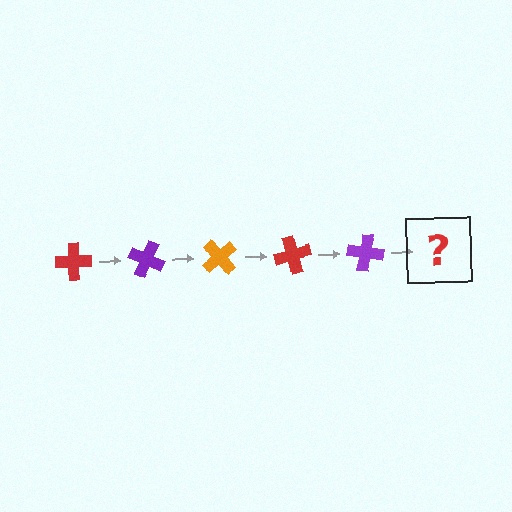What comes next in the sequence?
The next element should be an orange cross, rotated 125 degrees from the start.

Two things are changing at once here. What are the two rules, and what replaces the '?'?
The two rules are that it rotates 25 degrees each step and the color cycles through red, purple, and orange. The '?' should be an orange cross, rotated 125 degrees from the start.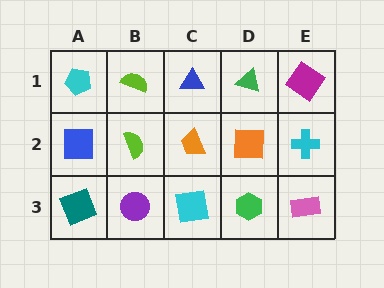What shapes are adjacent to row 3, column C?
An orange trapezoid (row 2, column C), a purple circle (row 3, column B), a green hexagon (row 3, column D).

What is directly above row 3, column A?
A blue square.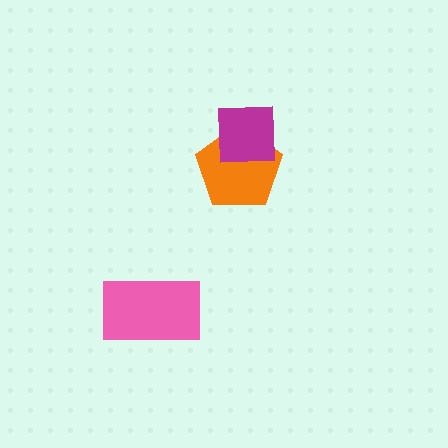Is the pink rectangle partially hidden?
No, no other shape covers it.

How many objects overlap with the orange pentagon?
1 object overlaps with the orange pentagon.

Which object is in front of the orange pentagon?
The magenta square is in front of the orange pentagon.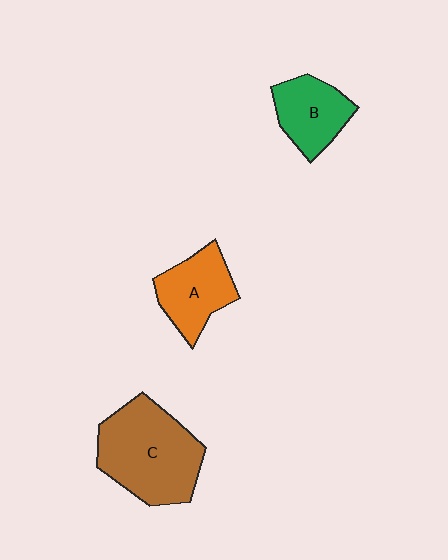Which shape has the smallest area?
Shape B (green).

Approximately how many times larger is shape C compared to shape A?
Approximately 1.7 times.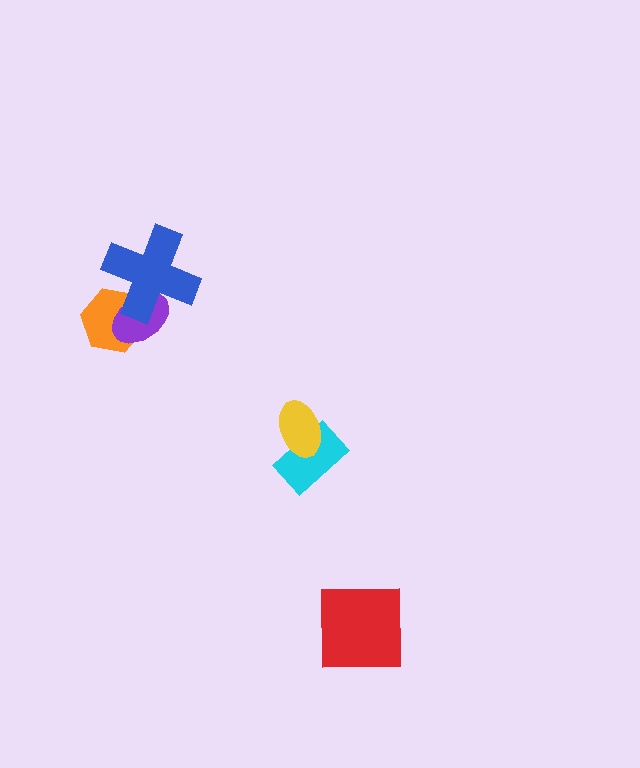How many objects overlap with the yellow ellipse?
1 object overlaps with the yellow ellipse.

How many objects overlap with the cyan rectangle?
1 object overlaps with the cyan rectangle.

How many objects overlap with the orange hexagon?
2 objects overlap with the orange hexagon.